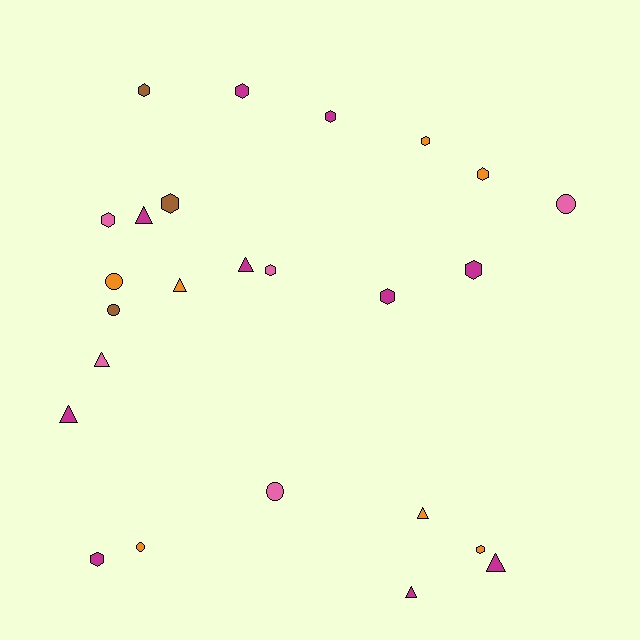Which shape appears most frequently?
Hexagon, with 12 objects.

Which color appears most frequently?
Magenta, with 10 objects.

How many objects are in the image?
There are 25 objects.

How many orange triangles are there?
There are 2 orange triangles.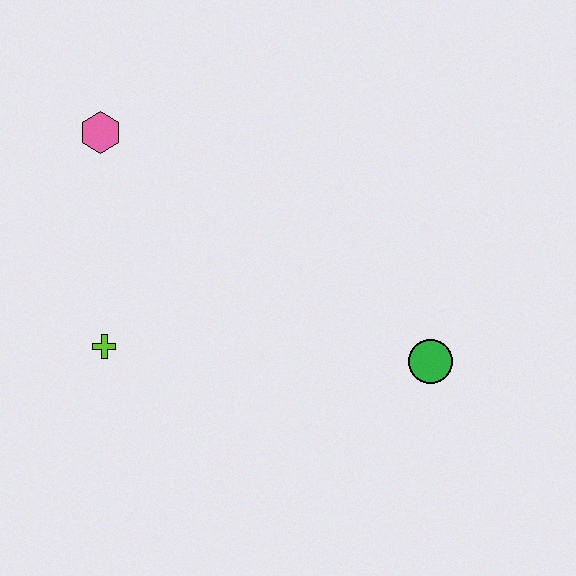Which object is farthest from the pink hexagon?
The green circle is farthest from the pink hexagon.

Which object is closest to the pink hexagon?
The lime cross is closest to the pink hexagon.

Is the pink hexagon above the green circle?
Yes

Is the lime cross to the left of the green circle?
Yes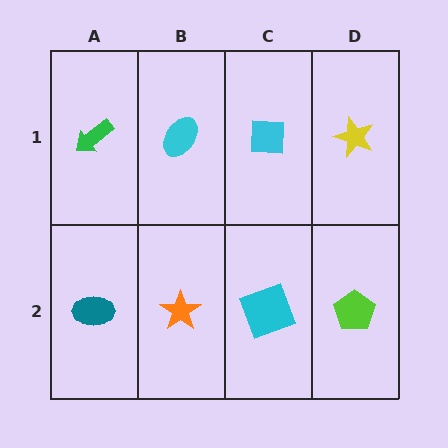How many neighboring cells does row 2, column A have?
2.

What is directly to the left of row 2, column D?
A cyan square.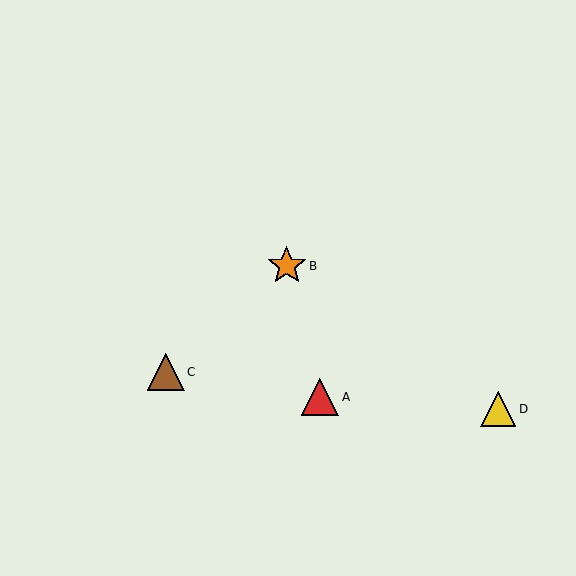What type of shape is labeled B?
Shape B is an orange star.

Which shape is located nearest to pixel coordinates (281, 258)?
The orange star (labeled B) at (287, 266) is nearest to that location.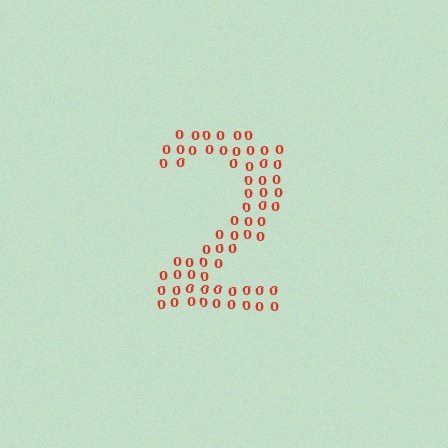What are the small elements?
The small elements are digit 0's.